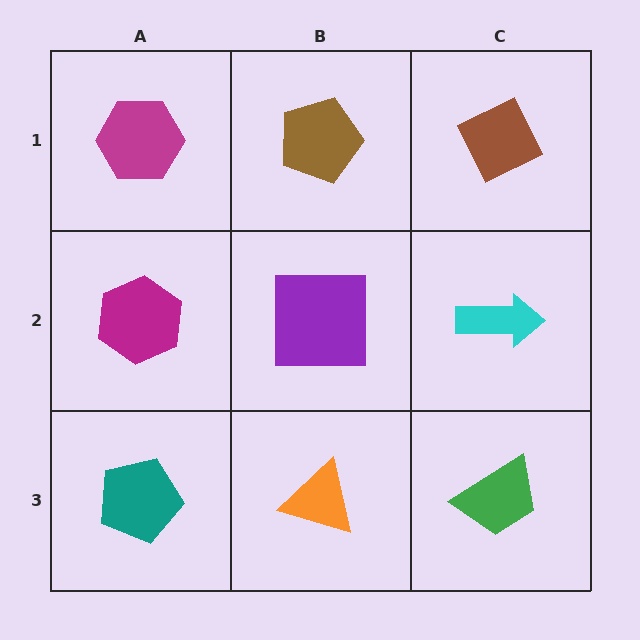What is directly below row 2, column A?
A teal pentagon.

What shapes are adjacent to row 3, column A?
A magenta hexagon (row 2, column A), an orange triangle (row 3, column B).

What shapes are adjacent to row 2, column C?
A brown diamond (row 1, column C), a green trapezoid (row 3, column C), a purple square (row 2, column B).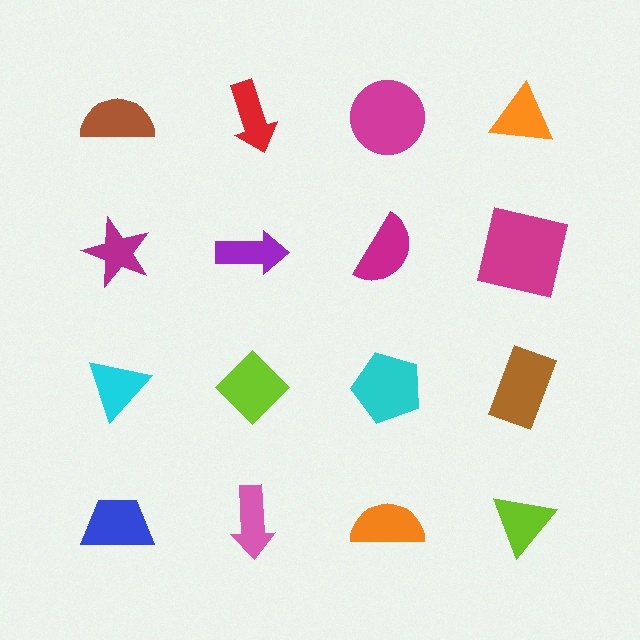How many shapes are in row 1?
4 shapes.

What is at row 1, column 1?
A brown semicircle.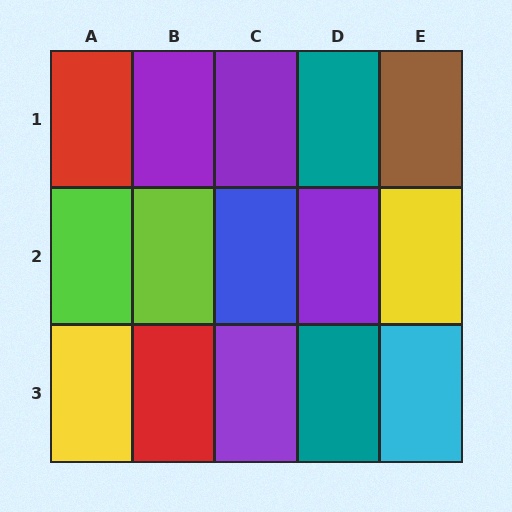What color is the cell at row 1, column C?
Purple.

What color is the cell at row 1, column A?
Red.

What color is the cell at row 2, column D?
Purple.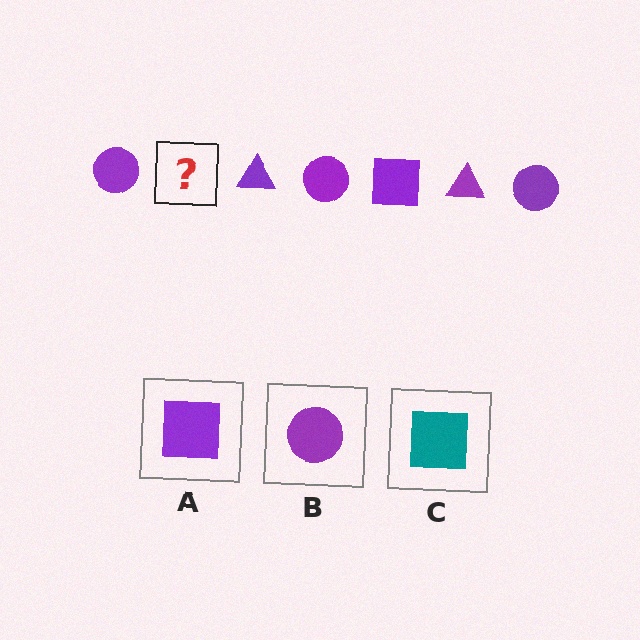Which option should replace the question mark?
Option A.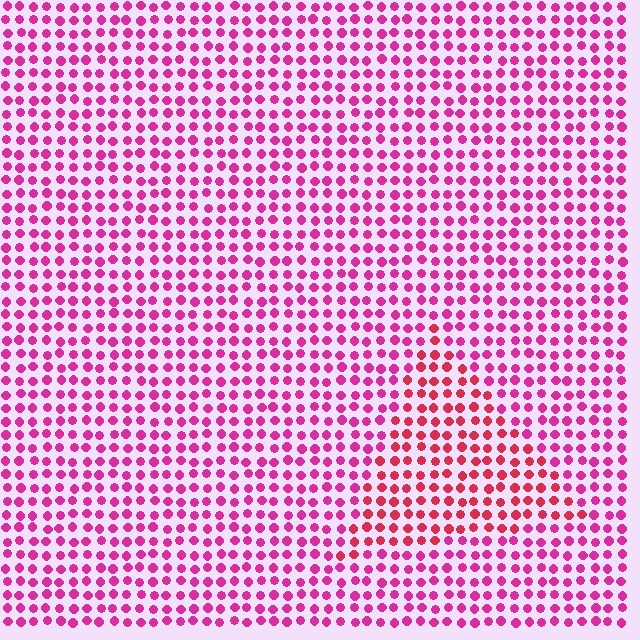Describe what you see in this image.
The image is filled with small magenta elements in a uniform arrangement. A triangle-shaped region is visible where the elements are tinted to a slightly different hue, forming a subtle color boundary.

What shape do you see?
I see a triangle.